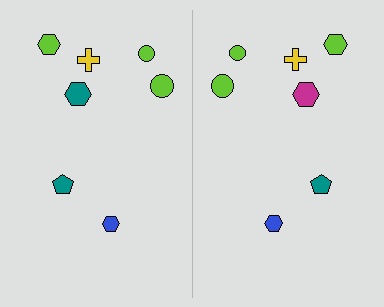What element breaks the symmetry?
The magenta hexagon on the right side breaks the symmetry — its mirror counterpart is teal.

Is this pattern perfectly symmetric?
No, the pattern is not perfectly symmetric. The magenta hexagon on the right side breaks the symmetry — its mirror counterpart is teal.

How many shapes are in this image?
There are 14 shapes in this image.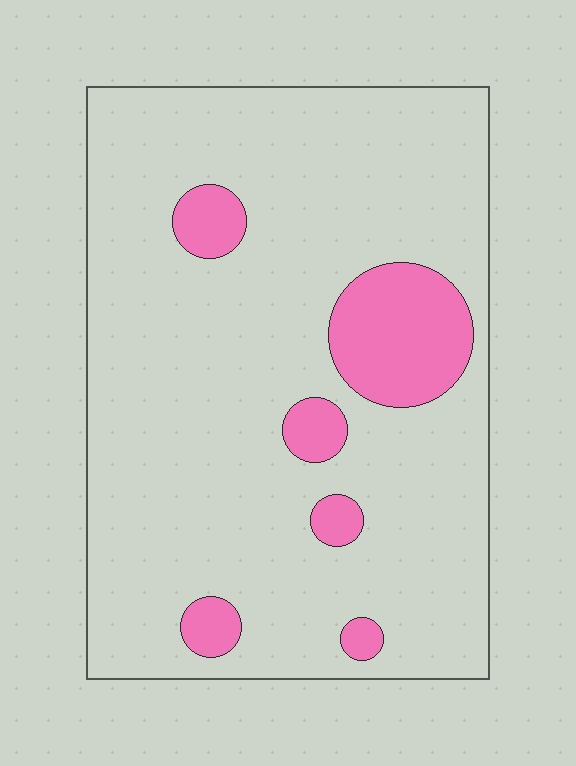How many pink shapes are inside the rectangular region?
6.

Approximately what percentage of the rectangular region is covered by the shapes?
Approximately 15%.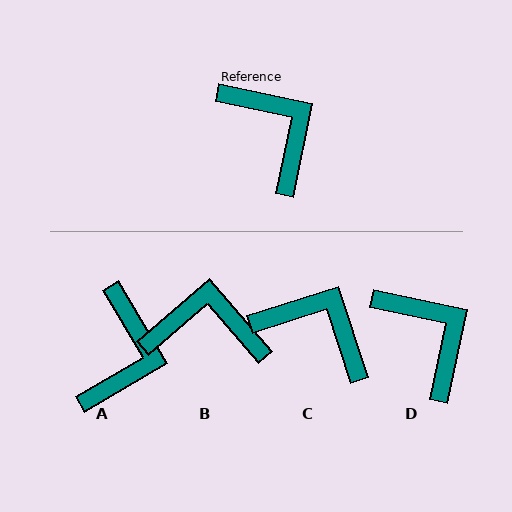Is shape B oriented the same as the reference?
No, it is off by about 52 degrees.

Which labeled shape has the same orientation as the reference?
D.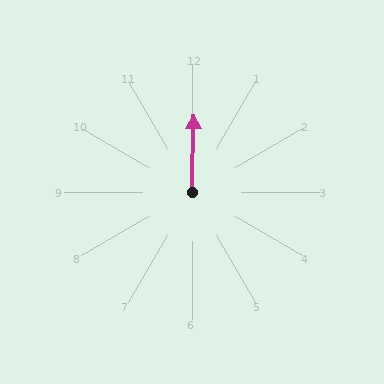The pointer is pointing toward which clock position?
Roughly 12 o'clock.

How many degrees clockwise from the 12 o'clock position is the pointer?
Approximately 1 degrees.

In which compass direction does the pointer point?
North.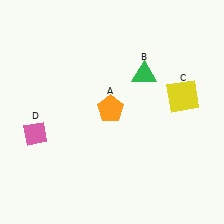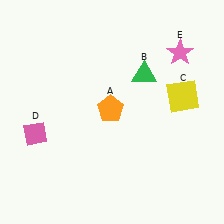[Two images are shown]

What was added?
A pink star (E) was added in Image 2.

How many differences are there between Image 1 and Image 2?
There is 1 difference between the two images.